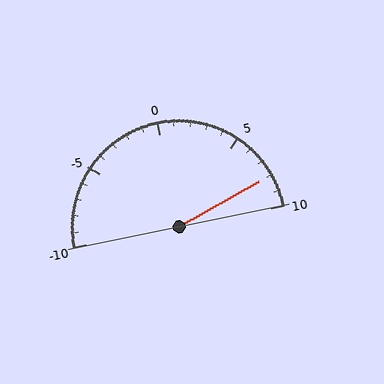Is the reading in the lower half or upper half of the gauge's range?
The reading is in the upper half of the range (-10 to 10).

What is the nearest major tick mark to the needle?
The nearest major tick mark is 10.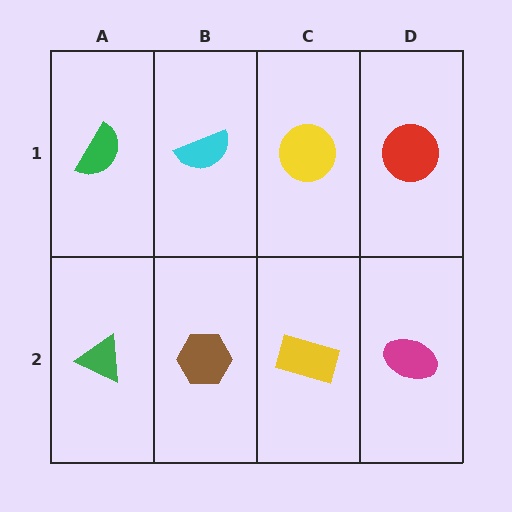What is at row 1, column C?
A yellow circle.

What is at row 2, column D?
A magenta ellipse.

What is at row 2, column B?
A brown hexagon.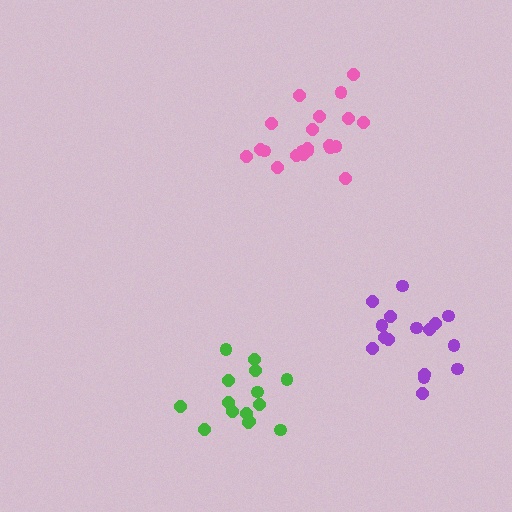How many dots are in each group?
Group 1: 15 dots, Group 2: 21 dots, Group 3: 16 dots (52 total).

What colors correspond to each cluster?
The clusters are colored: green, pink, purple.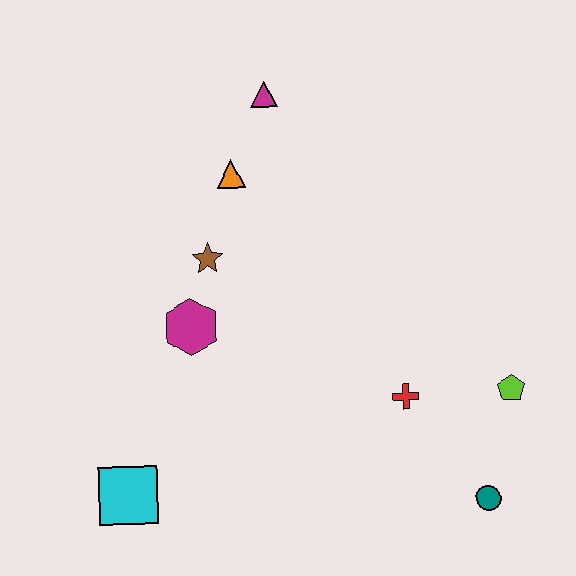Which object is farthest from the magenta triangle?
The teal circle is farthest from the magenta triangle.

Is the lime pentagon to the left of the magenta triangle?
No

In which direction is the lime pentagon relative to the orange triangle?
The lime pentagon is to the right of the orange triangle.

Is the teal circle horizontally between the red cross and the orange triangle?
No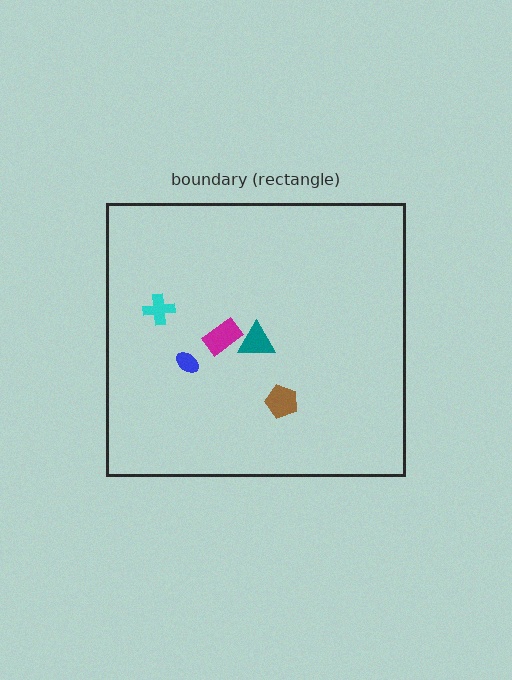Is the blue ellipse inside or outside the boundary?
Inside.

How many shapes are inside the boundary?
5 inside, 0 outside.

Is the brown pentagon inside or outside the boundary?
Inside.